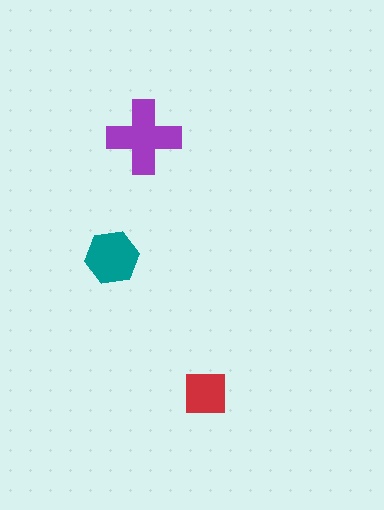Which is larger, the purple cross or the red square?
The purple cross.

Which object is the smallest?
The red square.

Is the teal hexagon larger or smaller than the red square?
Larger.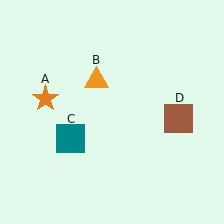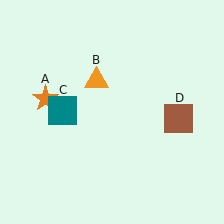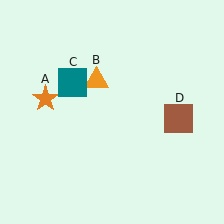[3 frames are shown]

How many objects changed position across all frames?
1 object changed position: teal square (object C).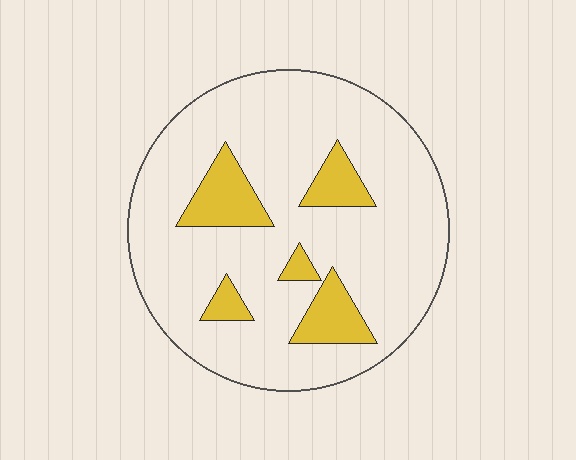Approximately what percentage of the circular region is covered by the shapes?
Approximately 15%.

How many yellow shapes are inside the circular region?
5.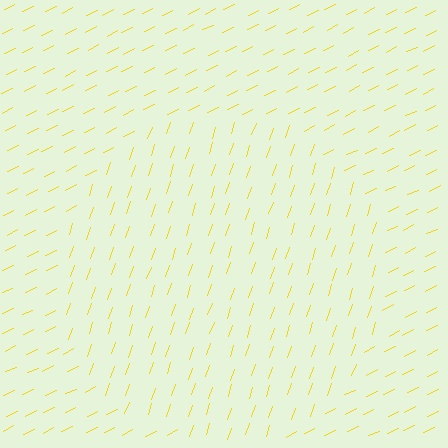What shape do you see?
I see a circle.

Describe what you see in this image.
The image is filled with small yellow line segments. A circle region in the image has lines oriented differently from the surrounding lines, creating a visible texture boundary.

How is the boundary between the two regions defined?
The boundary is defined purely by a change in line orientation (approximately 45 degrees difference). All lines are the same color and thickness.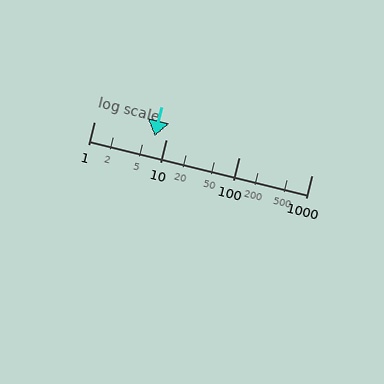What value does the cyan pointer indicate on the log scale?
The pointer indicates approximately 6.8.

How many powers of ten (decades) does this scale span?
The scale spans 3 decades, from 1 to 1000.